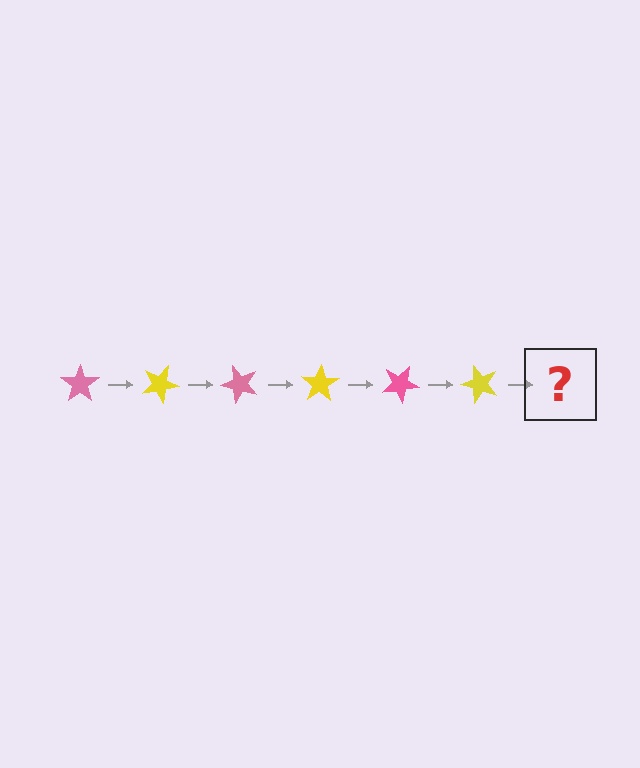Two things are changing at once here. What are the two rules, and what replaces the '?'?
The two rules are that it rotates 25 degrees each step and the color cycles through pink and yellow. The '?' should be a pink star, rotated 150 degrees from the start.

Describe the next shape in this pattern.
It should be a pink star, rotated 150 degrees from the start.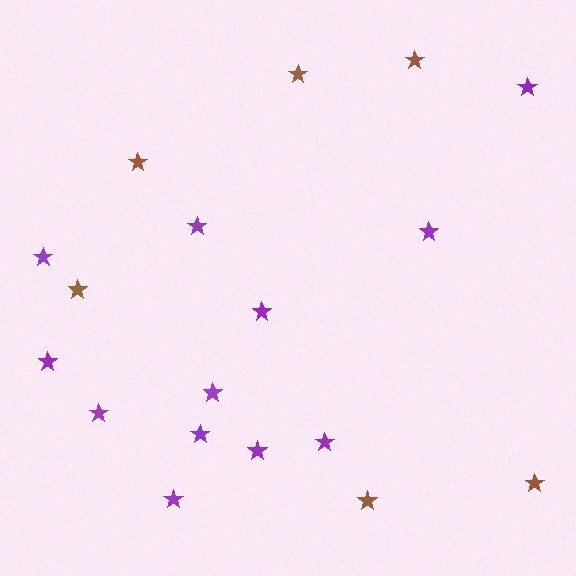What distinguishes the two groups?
There are 2 groups: one group of purple stars (12) and one group of brown stars (6).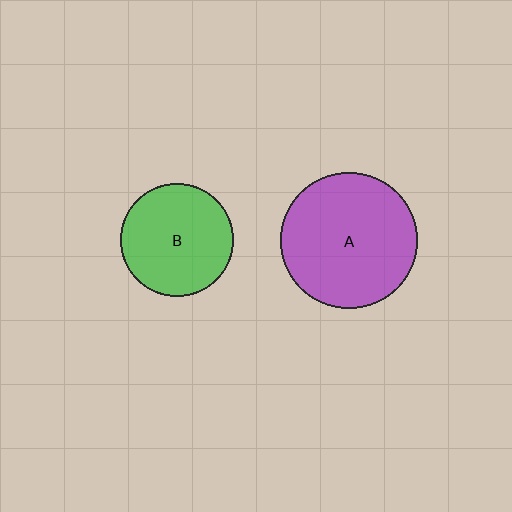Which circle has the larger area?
Circle A (purple).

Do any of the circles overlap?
No, none of the circles overlap.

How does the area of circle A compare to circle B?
Approximately 1.5 times.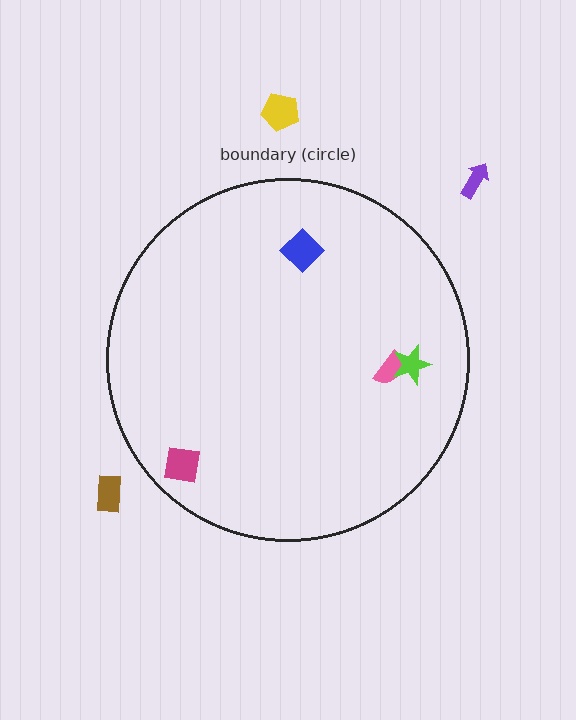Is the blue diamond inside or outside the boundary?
Inside.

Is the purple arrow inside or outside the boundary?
Outside.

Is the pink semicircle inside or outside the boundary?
Inside.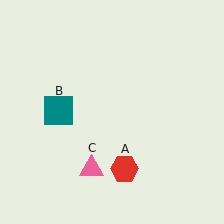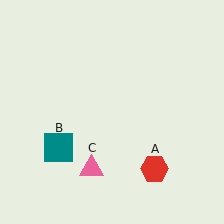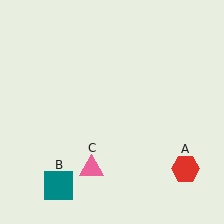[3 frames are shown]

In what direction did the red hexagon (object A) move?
The red hexagon (object A) moved right.